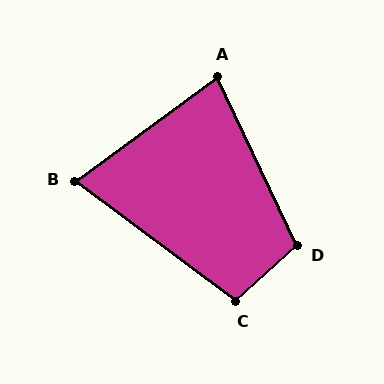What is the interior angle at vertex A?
Approximately 79 degrees (acute).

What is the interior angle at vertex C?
Approximately 101 degrees (obtuse).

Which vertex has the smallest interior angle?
B, at approximately 73 degrees.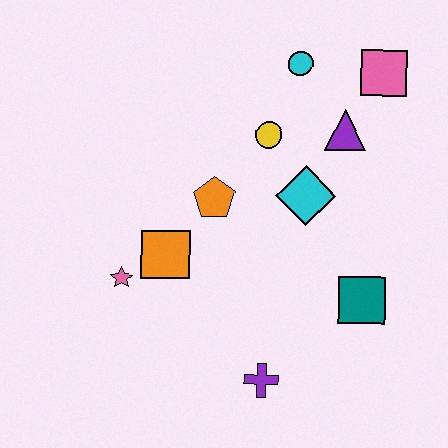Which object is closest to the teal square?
The cyan diamond is closest to the teal square.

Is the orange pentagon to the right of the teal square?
No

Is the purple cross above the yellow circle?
No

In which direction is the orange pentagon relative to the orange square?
The orange pentagon is above the orange square.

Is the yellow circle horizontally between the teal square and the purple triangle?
No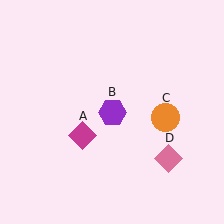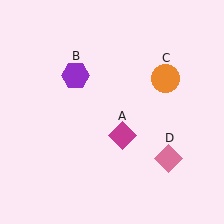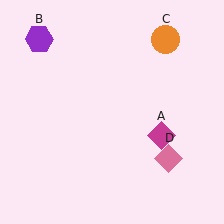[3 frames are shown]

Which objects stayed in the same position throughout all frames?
Pink diamond (object D) remained stationary.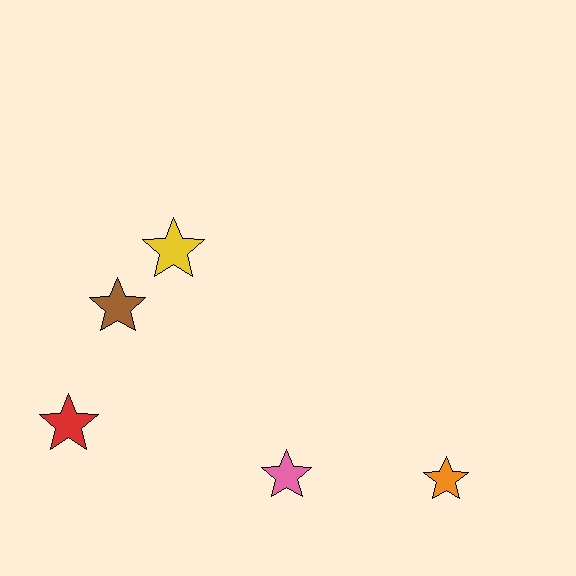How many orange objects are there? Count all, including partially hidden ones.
There is 1 orange object.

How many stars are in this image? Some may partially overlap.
There are 5 stars.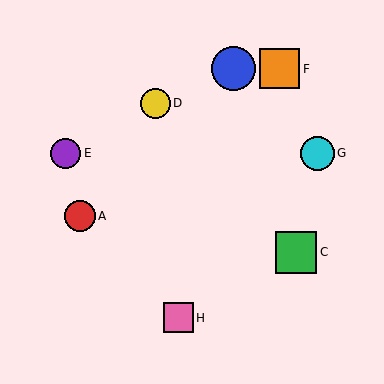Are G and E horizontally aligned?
Yes, both are at y≈153.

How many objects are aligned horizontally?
2 objects (E, G) are aligned horizontally.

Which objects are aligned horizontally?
Objects E, G are aligned horizontally.